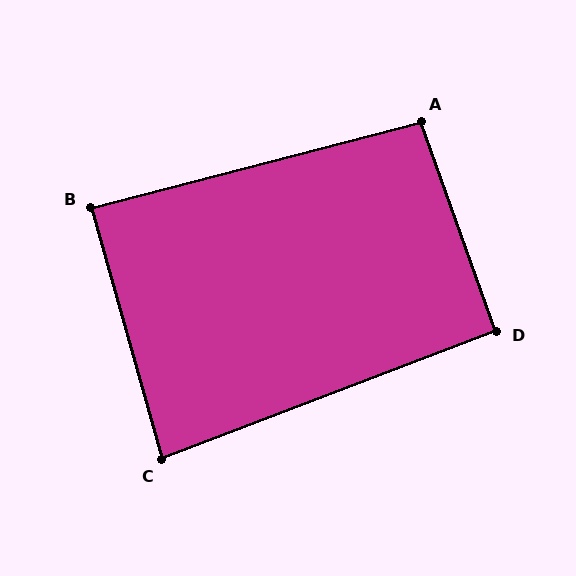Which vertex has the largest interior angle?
A, at approximately 95 degrees.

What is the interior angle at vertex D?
Approximately 91 degrees (approximately right).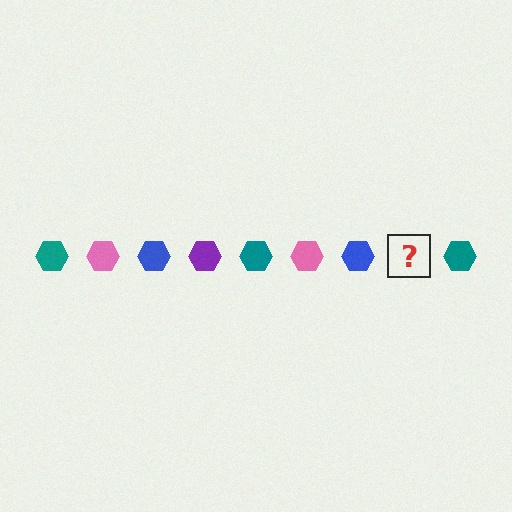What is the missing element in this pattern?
The missing element is a purple hexagon.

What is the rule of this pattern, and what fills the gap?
The rule is that the pattern cycles through teal, pink, blue, purple hexagons. The gap should be filled with a purple hexagon.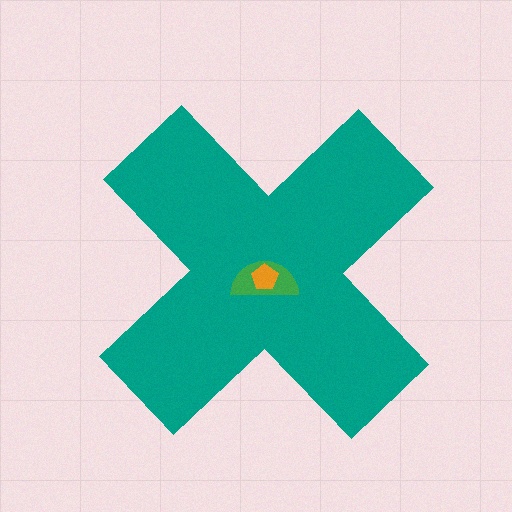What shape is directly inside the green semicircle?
The orange pentagon.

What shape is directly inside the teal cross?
The green semicircle.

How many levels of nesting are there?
3.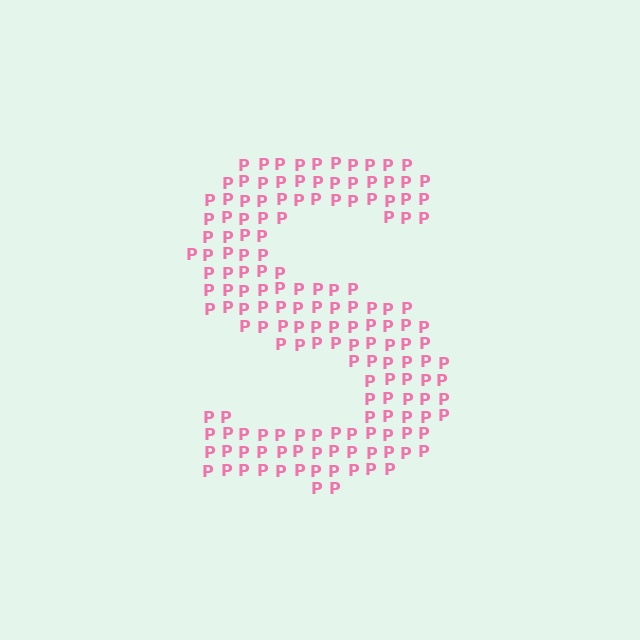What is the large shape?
The large shape is the letter S.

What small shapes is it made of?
It is made of small letter P's.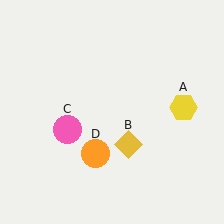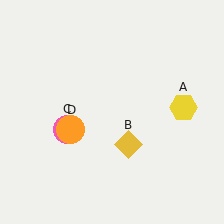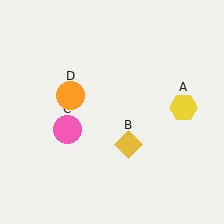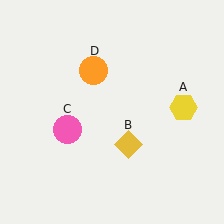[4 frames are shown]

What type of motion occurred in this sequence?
The orange circle (object D) rotated clockwise around the center of the scene.